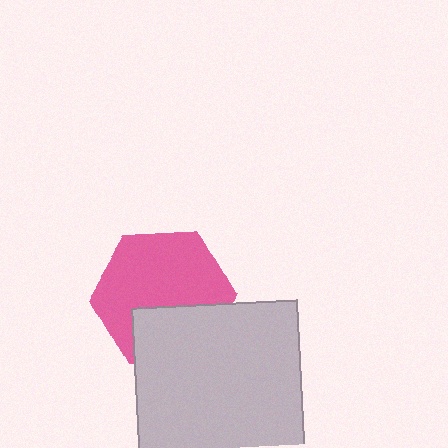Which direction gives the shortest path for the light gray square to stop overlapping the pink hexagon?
Moving down gives the shortest separation.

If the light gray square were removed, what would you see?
You would see the complete pink hexagon.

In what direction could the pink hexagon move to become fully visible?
The pink hexagon could move up. That would shift it out from behind the light gray square entirely.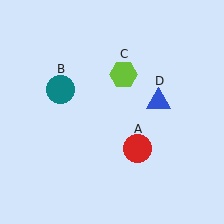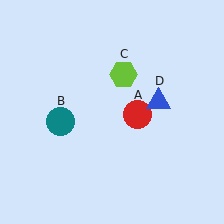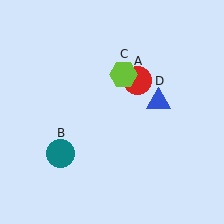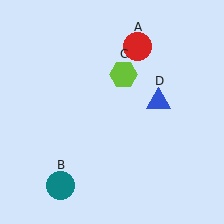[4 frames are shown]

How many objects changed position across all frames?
2 objects changed position: red circle (object A), teal circle (object B).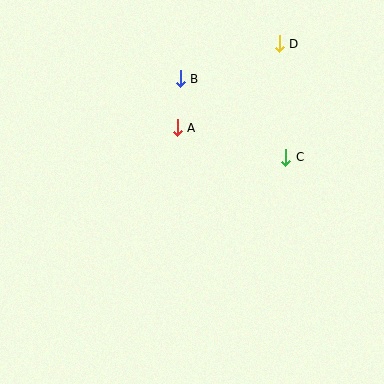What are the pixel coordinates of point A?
Point A is at (177, 128).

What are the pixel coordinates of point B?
Point B is at (180, 79).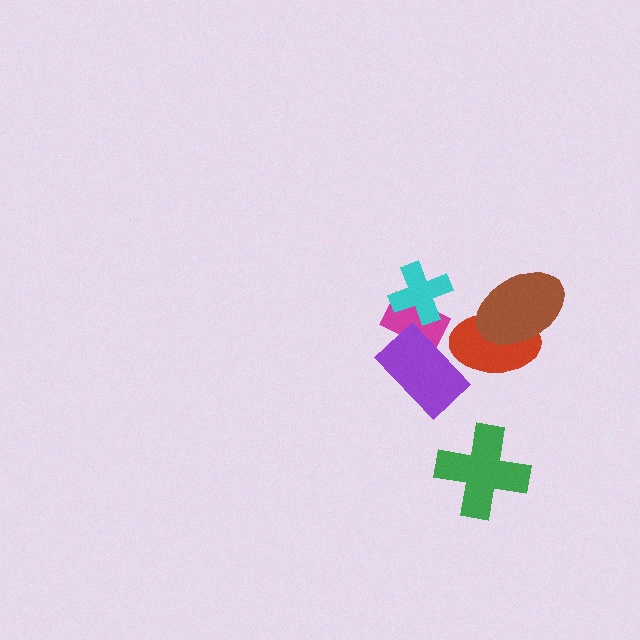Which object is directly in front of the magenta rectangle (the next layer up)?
The cyan cross is directly in front of the magenta rectangle.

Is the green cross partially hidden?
No, no other shape covers it.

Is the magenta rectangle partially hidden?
Yes, it is partially covered by another shape.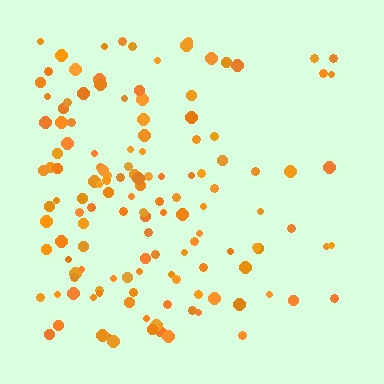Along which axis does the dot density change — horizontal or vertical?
Horizontal.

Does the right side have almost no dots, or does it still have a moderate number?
Still a moderate number, just noticeably fewer than the left.